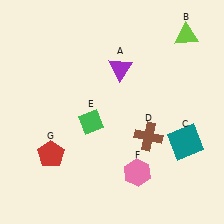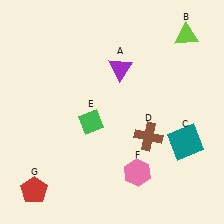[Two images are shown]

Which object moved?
The red pentagon (G) moved down.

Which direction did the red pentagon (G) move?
The red pentagon (G) moved down.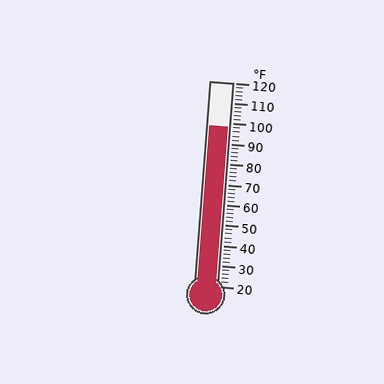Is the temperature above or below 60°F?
The temperature is above 60°F.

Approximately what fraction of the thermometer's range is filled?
The thermometer is filled to approximately 80% of its range.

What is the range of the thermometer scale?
The thermometer scale ranges from 20°F to 120°F.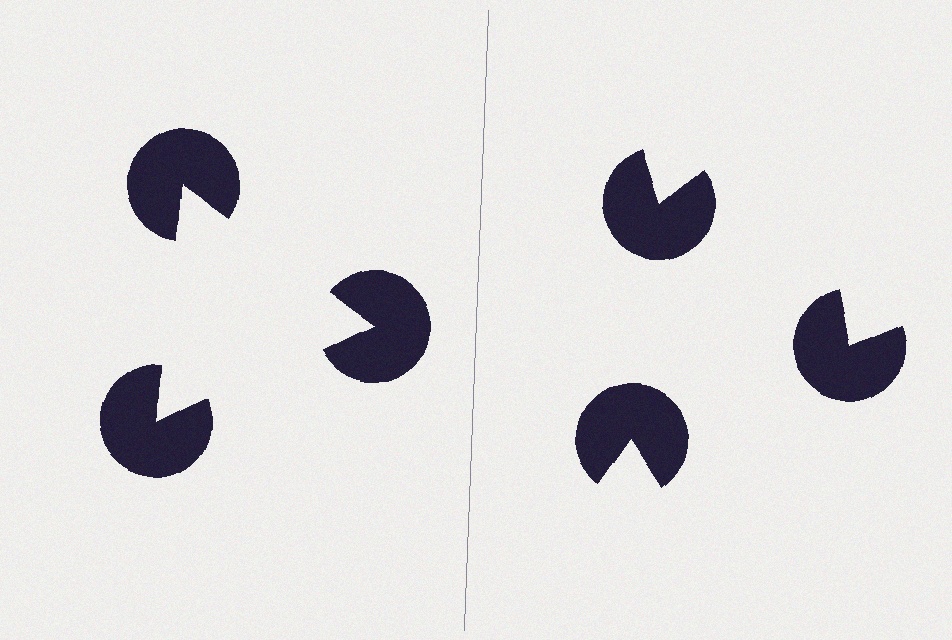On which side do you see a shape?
An illusory triangle appears on the left side. On the right side the wedge cuts are rotated, so no coherent shape forms.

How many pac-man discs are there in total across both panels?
6 — 3 on each side.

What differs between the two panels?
The pac-man discs are positioned identically on both sides; only the wedge orientations differ. On the left they align to a triangle; on the right they are misaligned.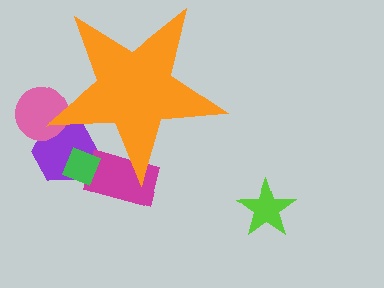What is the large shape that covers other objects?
An orange star.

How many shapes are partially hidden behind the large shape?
4 shapes are partially hidden.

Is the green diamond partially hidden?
Yes, the green diamond is partially hidden behind the orange star.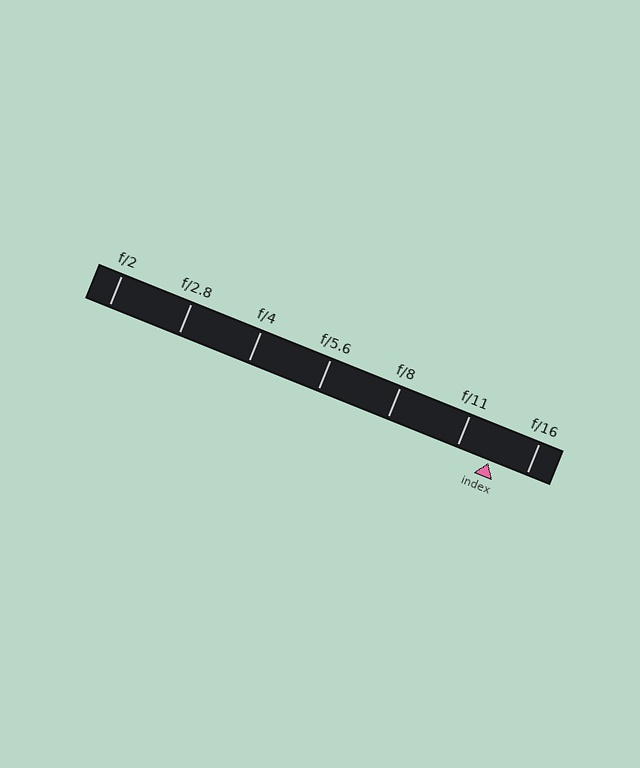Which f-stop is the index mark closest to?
The index mark is closest to f/11.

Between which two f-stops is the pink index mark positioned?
The index mark is between f/11 and f/16.